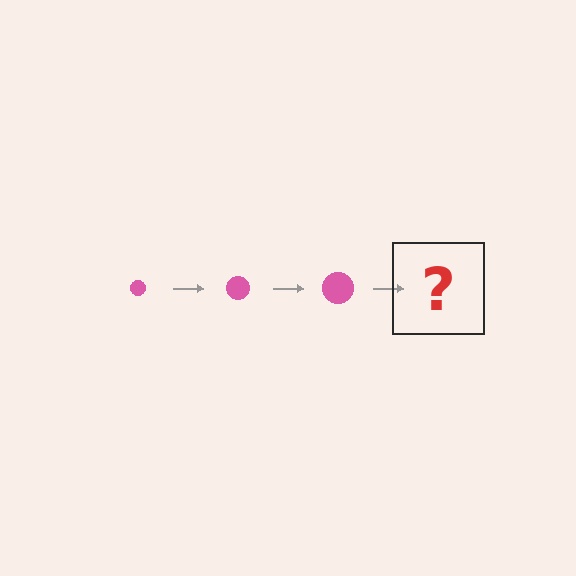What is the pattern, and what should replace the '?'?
The pattern is that the circle gets progressively larger each step. The '?' should be a pink circle, larger than the previous one.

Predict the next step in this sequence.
The next step is a pink circle, larger than the previous one.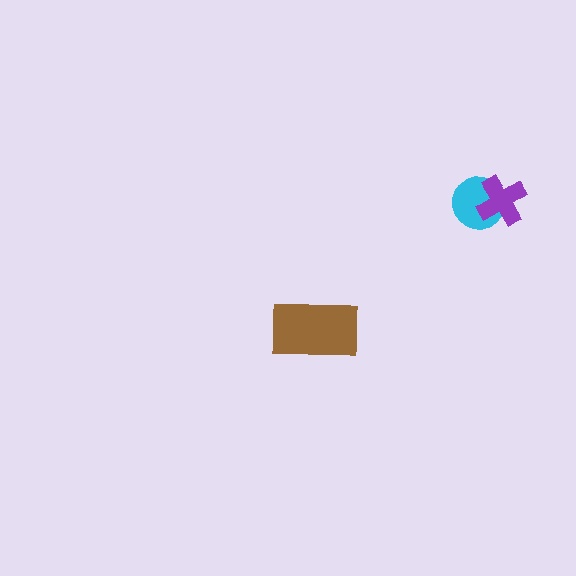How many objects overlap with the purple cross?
1 object overlaps with the purple cross.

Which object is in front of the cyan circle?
The purple cross is in front of the cyan circle.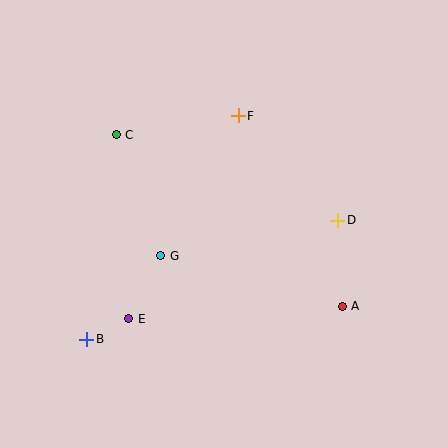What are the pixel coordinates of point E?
Point E is at (129, 319).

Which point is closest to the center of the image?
Point G at (161, 256) is closest to the center.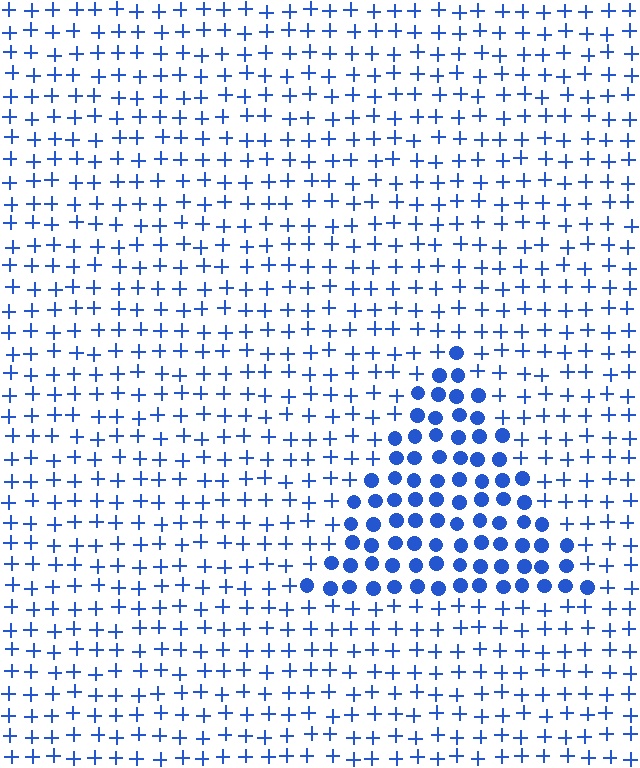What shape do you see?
I see a triangle.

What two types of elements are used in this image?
The image uses circles inside the triangle region and plus signs outside it.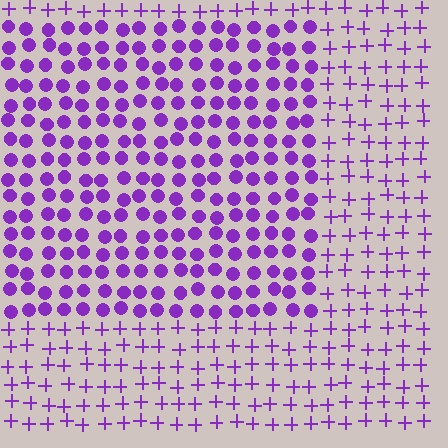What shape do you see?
I see a rectangle.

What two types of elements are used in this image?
The image uses circles inside the rectangle region and plus signs outside it.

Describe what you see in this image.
The image is filled with small purple elements arranged in a uniform grid. A rectangle-shaped region contains circles, while the surrounding area contains plus signs. The boundary is defined purely by the change in element shape.